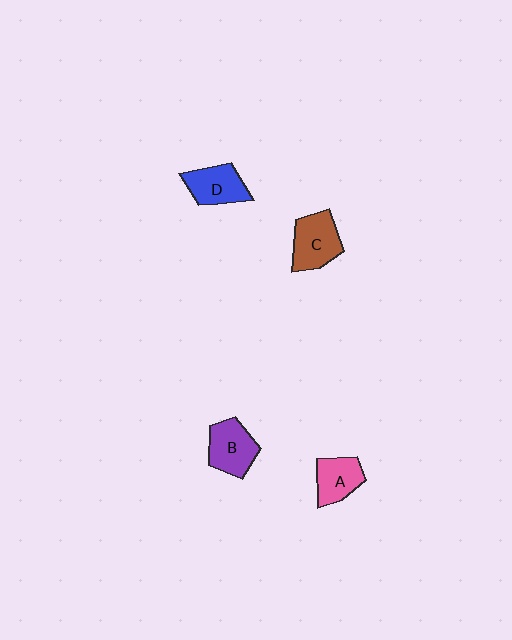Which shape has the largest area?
Shape C (brown).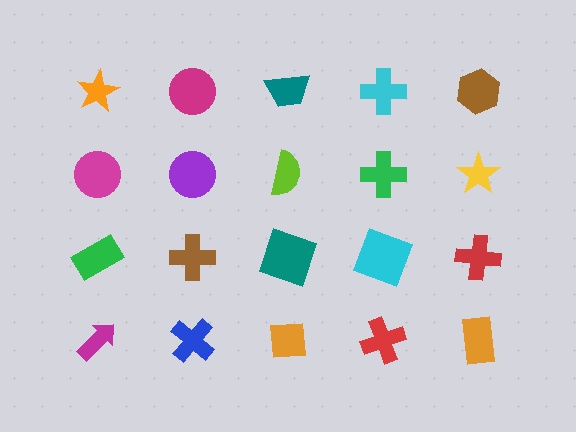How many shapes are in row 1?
5 shapes.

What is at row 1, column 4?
A cyan cross.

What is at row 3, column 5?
A red cross.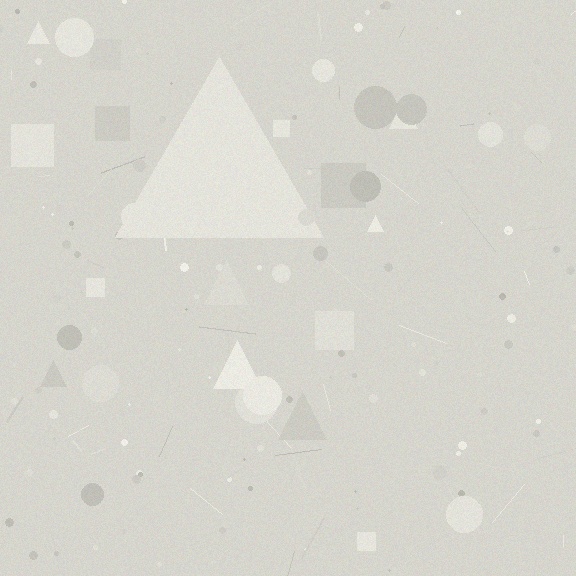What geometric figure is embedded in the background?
A triangle is embedded in the background.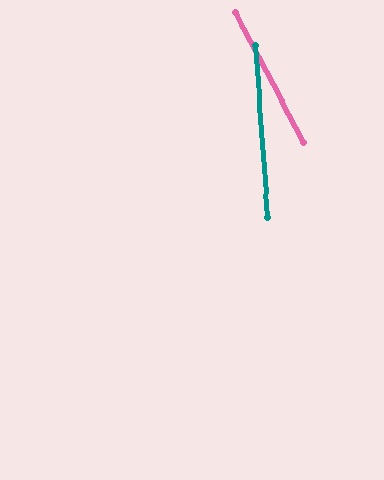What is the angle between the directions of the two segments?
Approximately 23 degrees.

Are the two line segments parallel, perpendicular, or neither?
Neither parallel nor perpendicular — they differ by about 23°.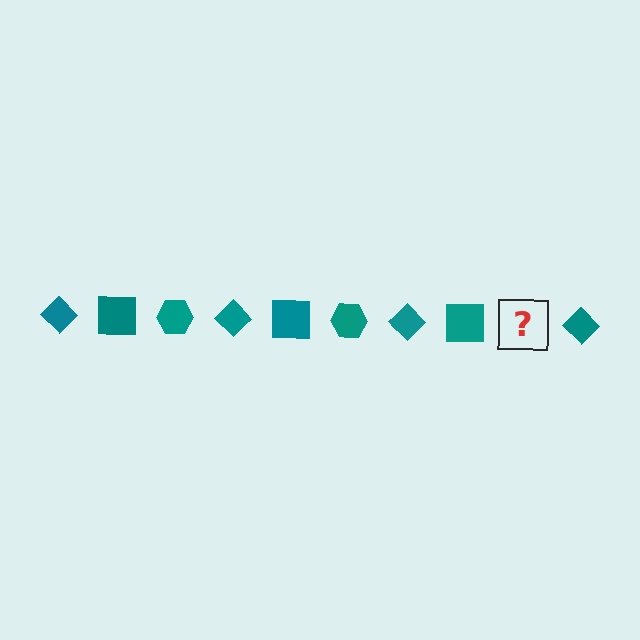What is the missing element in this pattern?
The missing element is a teal hexagon.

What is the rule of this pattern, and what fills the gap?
The rule is that the pattern cycles through diamond, square, hexagon shapes in teal. The gap should be filled with a teal hexagon.